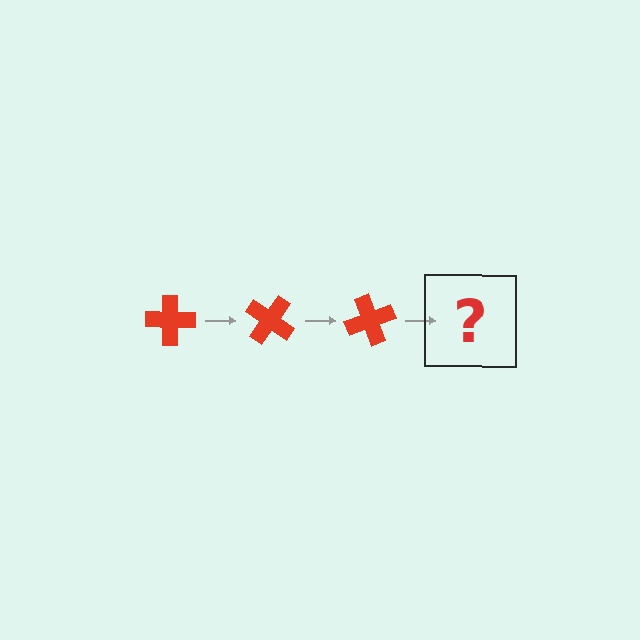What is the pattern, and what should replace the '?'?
The pattern is that the cross rotates 35 degrees each step. The '?' should be a red cross rotated 105 degrees.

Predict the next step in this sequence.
The next step is a red cross rotated 105 degrees.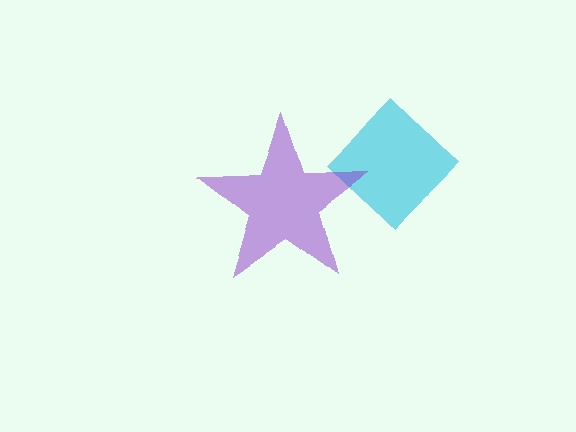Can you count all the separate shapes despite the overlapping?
Yes, there are 2 separate shapes.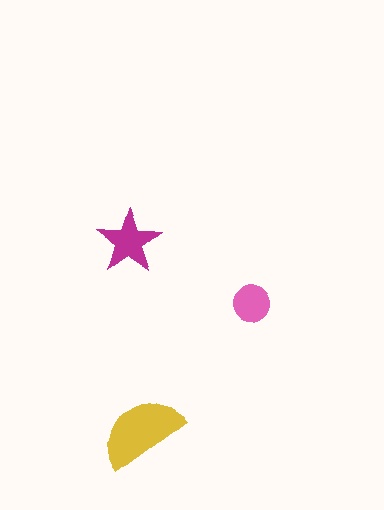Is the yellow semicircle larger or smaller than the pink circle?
Larger.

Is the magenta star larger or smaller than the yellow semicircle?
Smaller.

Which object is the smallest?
The pink circle.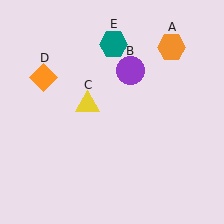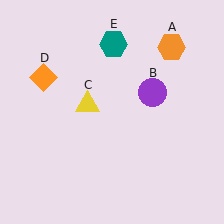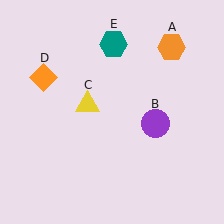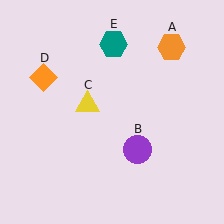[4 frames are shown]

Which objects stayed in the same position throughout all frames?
Orange hexagon (object A) and yellow triangle (object C) and orange diamond (object D) and teal hexagon (object E) remained stationary.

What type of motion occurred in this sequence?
The purple circle (object B) rotated clockwise around the center of the scene.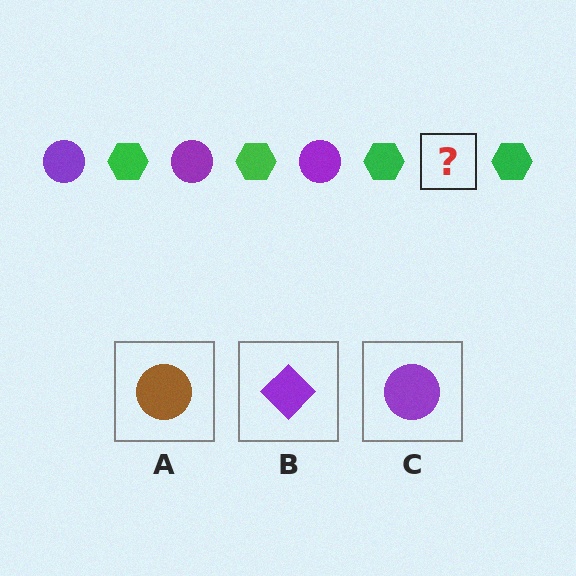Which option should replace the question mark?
Option C.